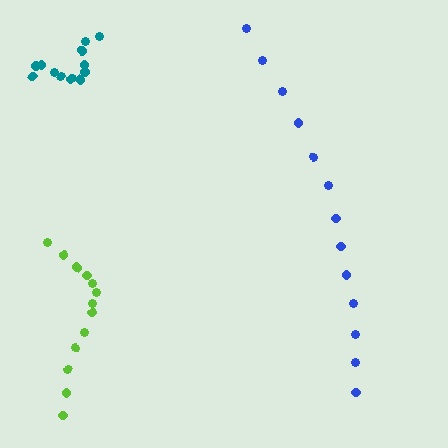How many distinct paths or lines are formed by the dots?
There are 3 distinct paths.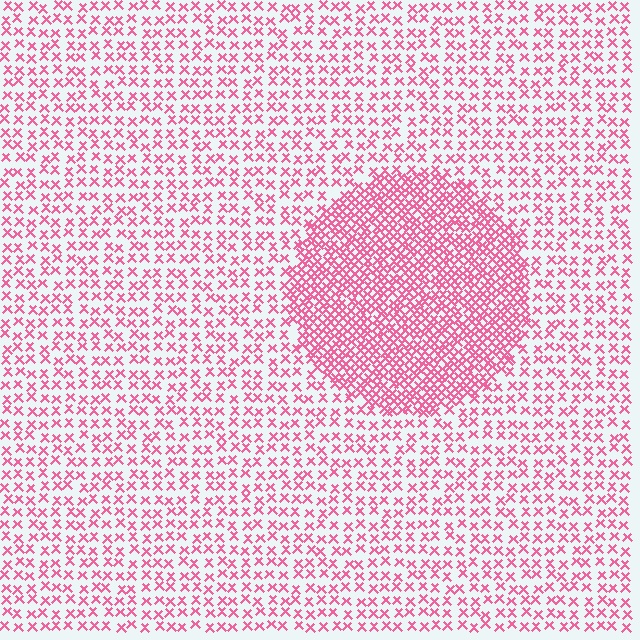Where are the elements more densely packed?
The elements are more densely packed inside the circle boundary.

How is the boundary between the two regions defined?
The boundary is defined by a change in element density (approximately 2.3x ratio). All elements are the same color, size, and shape.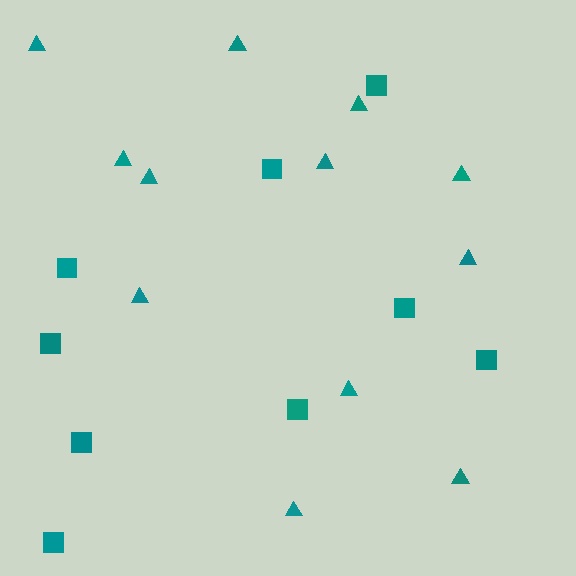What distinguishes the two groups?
There are 2 groups: one group of squares (9) and one group of triangles (12).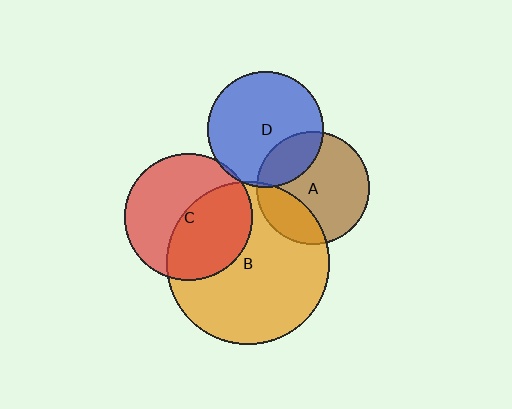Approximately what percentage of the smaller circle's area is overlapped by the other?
Approximately 50%.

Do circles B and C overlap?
Yes.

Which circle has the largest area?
Circle B (orange).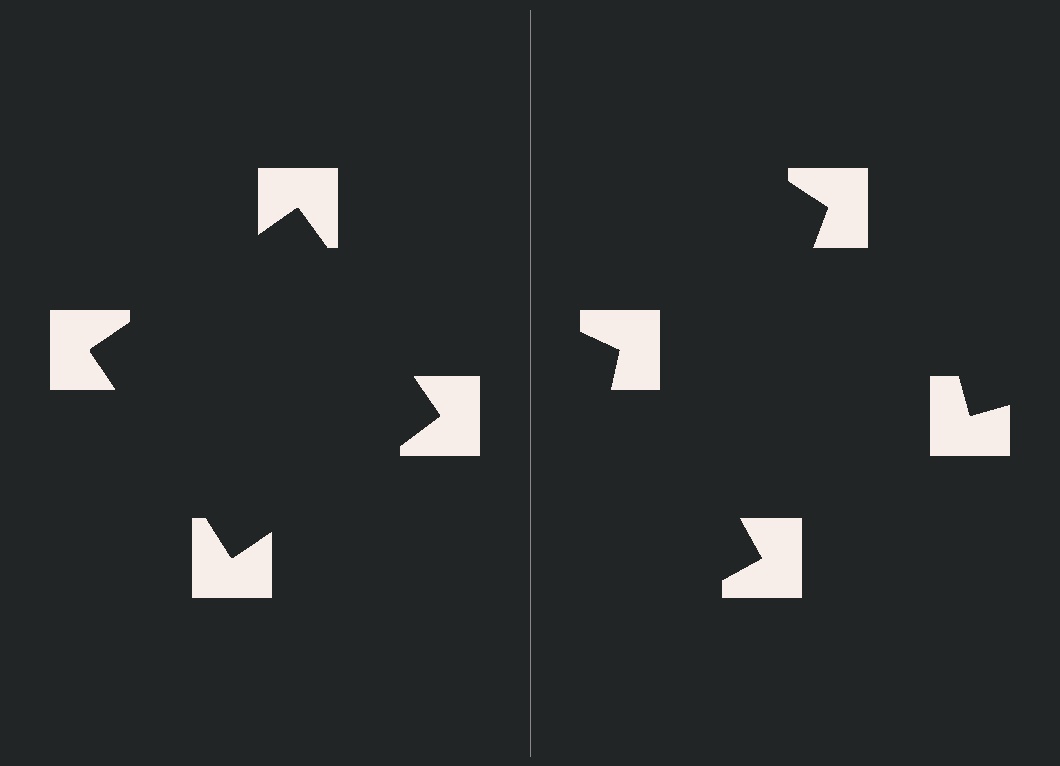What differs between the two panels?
The notched squares are positioned identically on both sides; only the wedge orientations differ. On the left they align to a square; on the right they are misaligned.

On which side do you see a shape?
An illusory square appears on the left side. On the right side the wedge cuts are rotated, so no coherent shape forms.